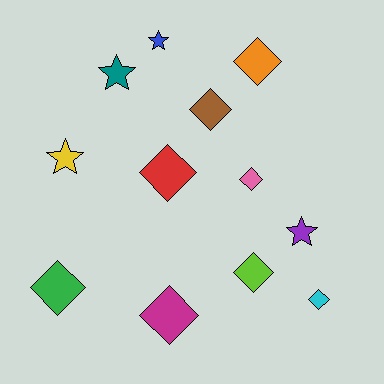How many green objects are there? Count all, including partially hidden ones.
There is 1 green object.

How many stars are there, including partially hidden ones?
There are 4 stars.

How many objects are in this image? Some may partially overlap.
There are 12 objects.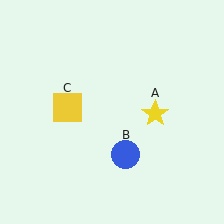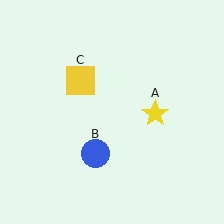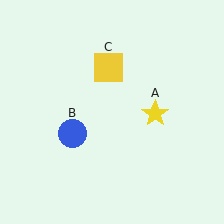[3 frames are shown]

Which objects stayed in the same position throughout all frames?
Yellow star (object A) remained stationary.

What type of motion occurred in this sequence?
The blue circle (object B), yellow square (object C) rotated clockwise around the center of the scene.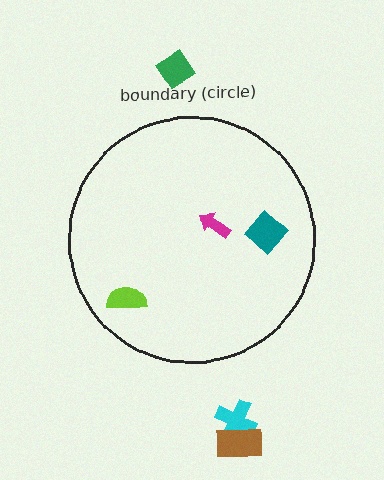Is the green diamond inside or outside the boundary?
Outside.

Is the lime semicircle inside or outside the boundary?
Inside.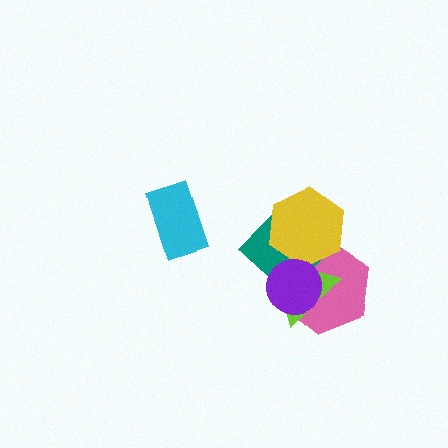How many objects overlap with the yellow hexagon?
4 objects overlap with the yellow hexagon.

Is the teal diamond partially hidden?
Yes, it is partially covered by another shape.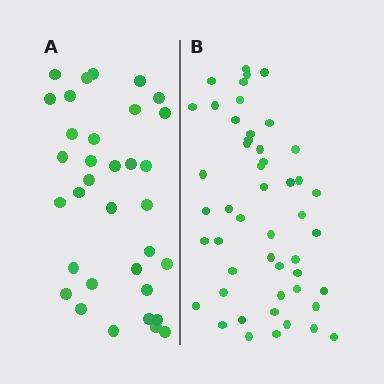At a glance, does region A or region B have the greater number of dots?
Region B (the right region) has more dots.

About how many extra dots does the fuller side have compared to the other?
Region B has approximately 15 more dots than region A.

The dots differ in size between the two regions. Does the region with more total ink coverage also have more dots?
No. Region A has more total ink coverage because its dots are larger, but region B actually contains more individual dots. Total area can be misleading — the number of items is what matters here.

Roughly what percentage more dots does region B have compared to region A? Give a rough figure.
About 45% more.